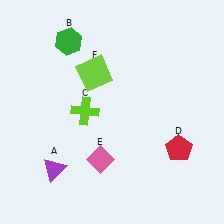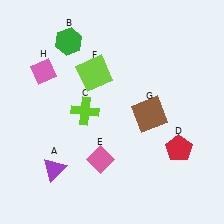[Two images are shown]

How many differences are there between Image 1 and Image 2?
There are 2 differences between the two images.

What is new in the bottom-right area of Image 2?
A brown square (G) was added in the bottom-right area of Image 2.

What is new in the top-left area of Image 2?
A pink diamond (H) was added in the top-left area of Image 2.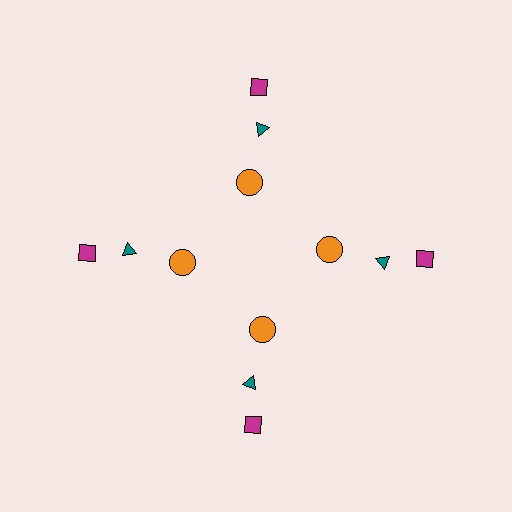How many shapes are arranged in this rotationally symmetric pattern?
There are 12 shapes, arranged in 4 groups of 3.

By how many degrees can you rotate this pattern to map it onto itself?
The pattern maps onto itself every 90 degrees of rotation.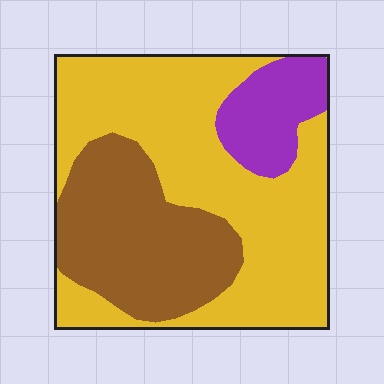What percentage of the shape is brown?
Brown takes up about one third (1/3) of the shape.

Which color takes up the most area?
Yellow, at roughly 55%.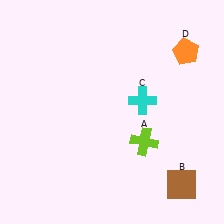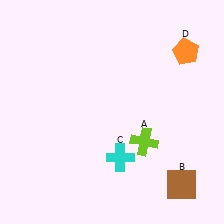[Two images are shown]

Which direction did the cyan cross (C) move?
The cyan cross (C) moved down.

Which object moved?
The cyan cross (C) moved down.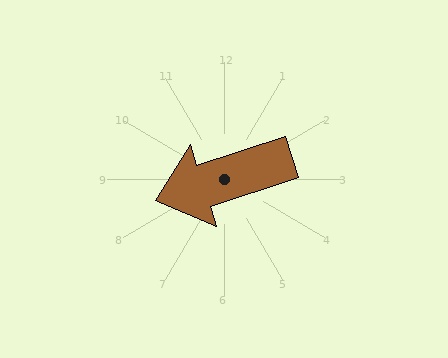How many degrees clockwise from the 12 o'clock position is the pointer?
Approximately 252 degrees.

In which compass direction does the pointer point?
West.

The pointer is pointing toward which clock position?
Roughly 8 o'clock.